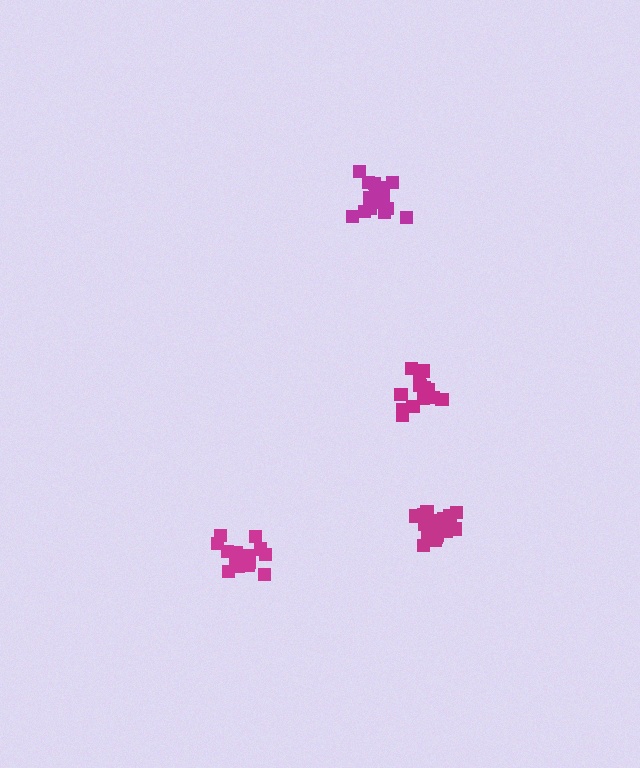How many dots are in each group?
Group 1: 16 dots, Group 2: 18 dots, Group 3: 14 dots, Group 4: 20 dots (68 total).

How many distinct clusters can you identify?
There are 4 distinct clusters.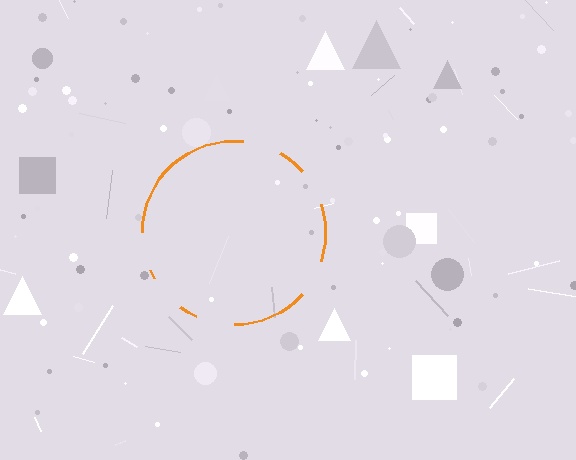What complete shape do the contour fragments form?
The contour fragments form a circle.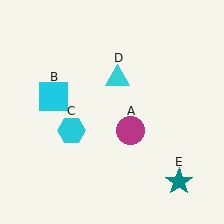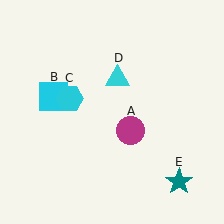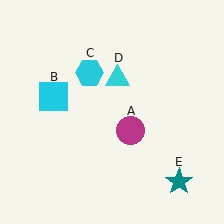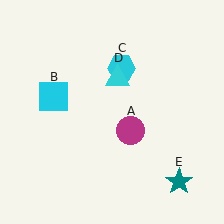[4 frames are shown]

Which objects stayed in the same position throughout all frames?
Magenta circle (object A) and cyan square (object B) and cyan triangle (object D) and teal star (object E) remained stationary.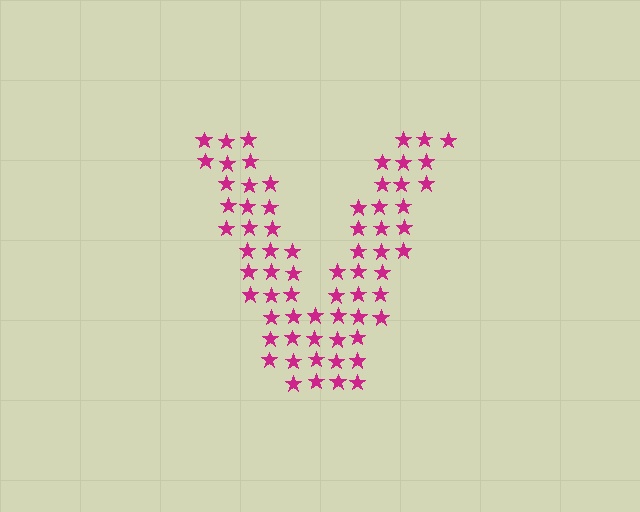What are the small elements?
The small elements are stars.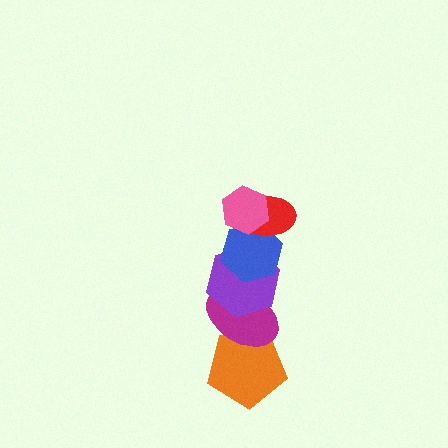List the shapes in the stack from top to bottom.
From top to bottom: the pink hexagon, the red ellipse, the blue hexagon, the purple hexagon, the magenta ellipse, the orange pentagon.